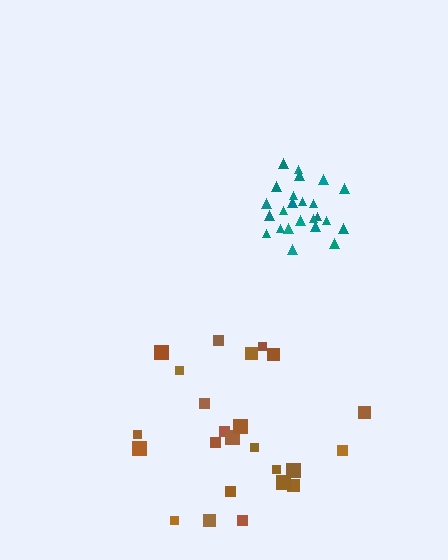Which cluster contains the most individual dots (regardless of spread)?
Brown (25).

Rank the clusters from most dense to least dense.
teal, brown.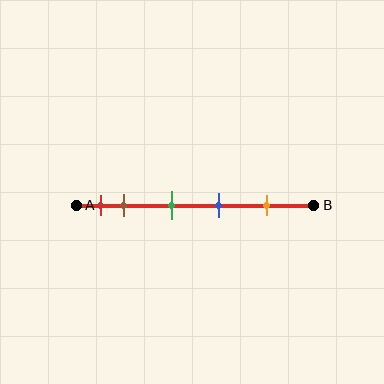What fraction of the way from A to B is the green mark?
The green mark is approximately 40% (0.4) of the way from A to B.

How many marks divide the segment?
There are 5 marks dividing the segment.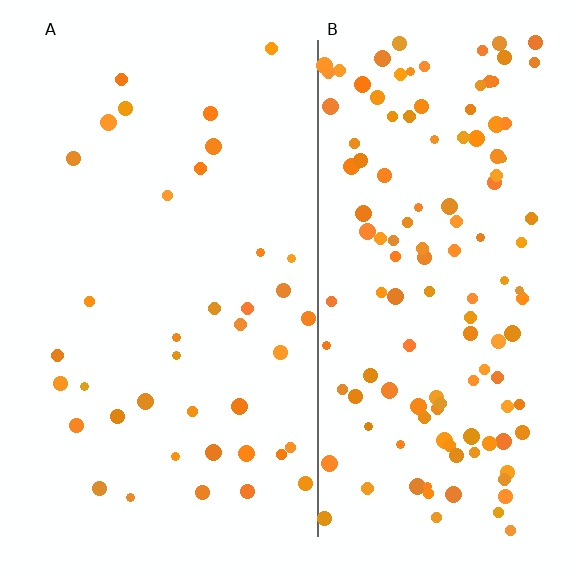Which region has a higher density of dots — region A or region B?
B (the right).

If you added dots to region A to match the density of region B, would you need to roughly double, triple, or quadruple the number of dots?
Approximately triple.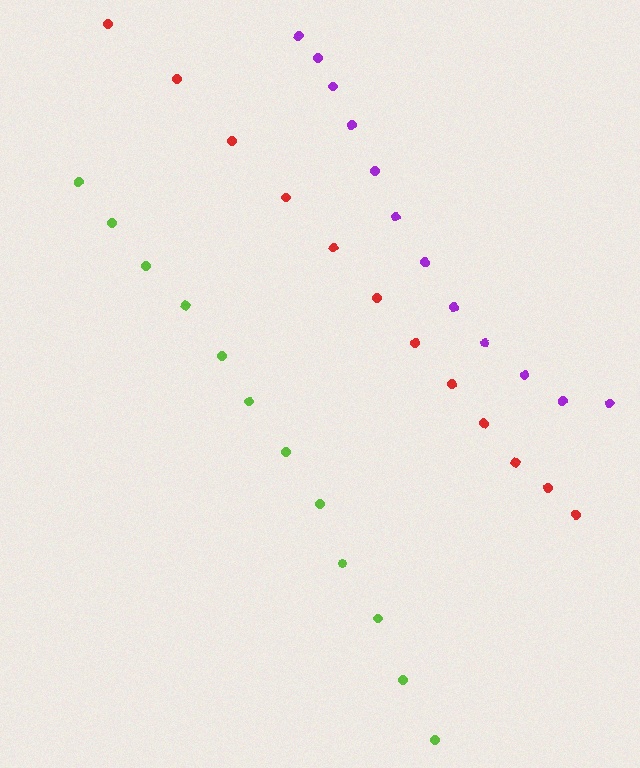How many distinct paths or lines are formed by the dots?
There are 3 distinct paths.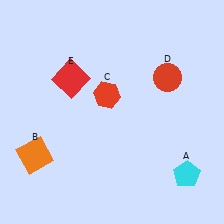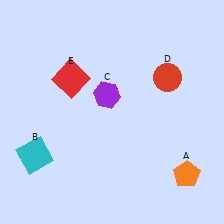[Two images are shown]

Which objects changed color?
A changed from cyan to orange. B changed from orange to cyan. C changed from red to purple.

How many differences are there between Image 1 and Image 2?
There are 3 differences between the two images.